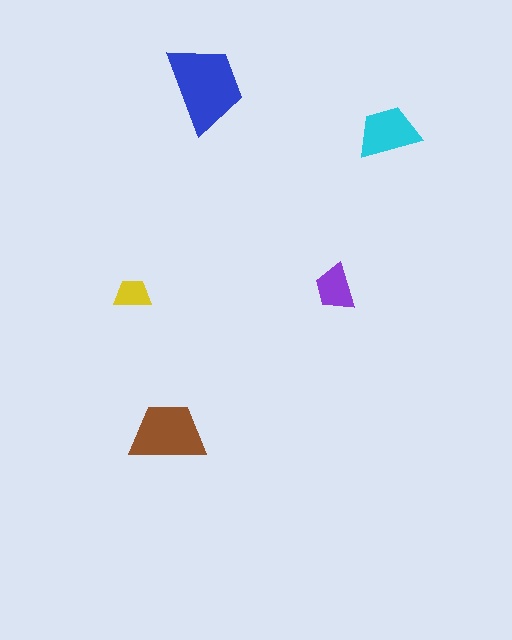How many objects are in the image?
There are 5 objects in the image.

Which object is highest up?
The blue trapezoid is topmost.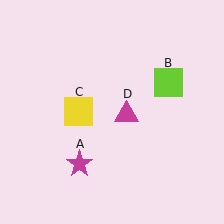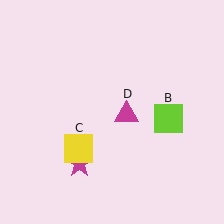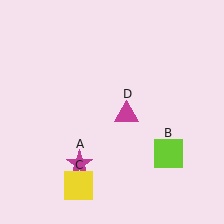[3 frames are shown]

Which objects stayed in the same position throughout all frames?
Magenta star (object A) and magenta triangle (object D) remained stationary.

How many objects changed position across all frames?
2 objects changed position: lime square (object B), yellow square (object C).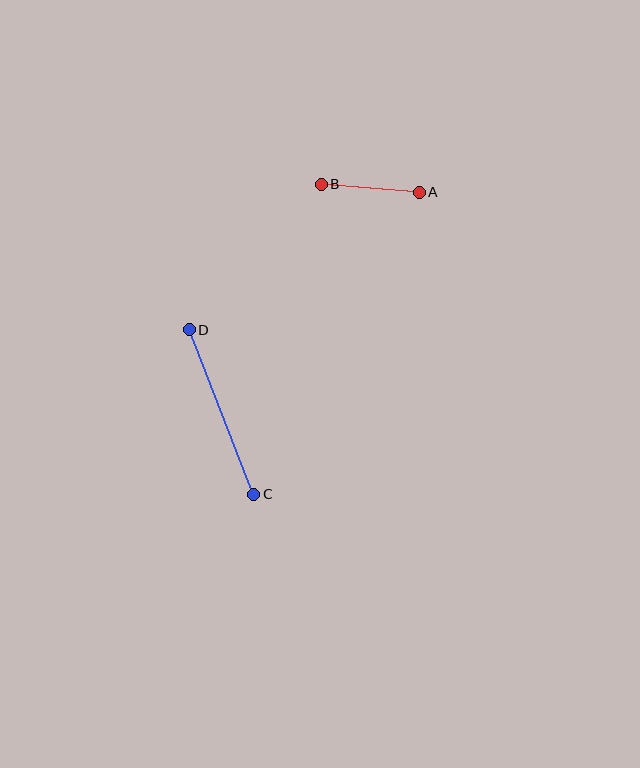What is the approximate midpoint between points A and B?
The midpoint is at approximately (370, 188) pixels.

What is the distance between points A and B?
The distance is approximately 98 pixels.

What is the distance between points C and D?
The distance is approximately 177 pixels.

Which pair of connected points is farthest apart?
Points C and D are farthest apart.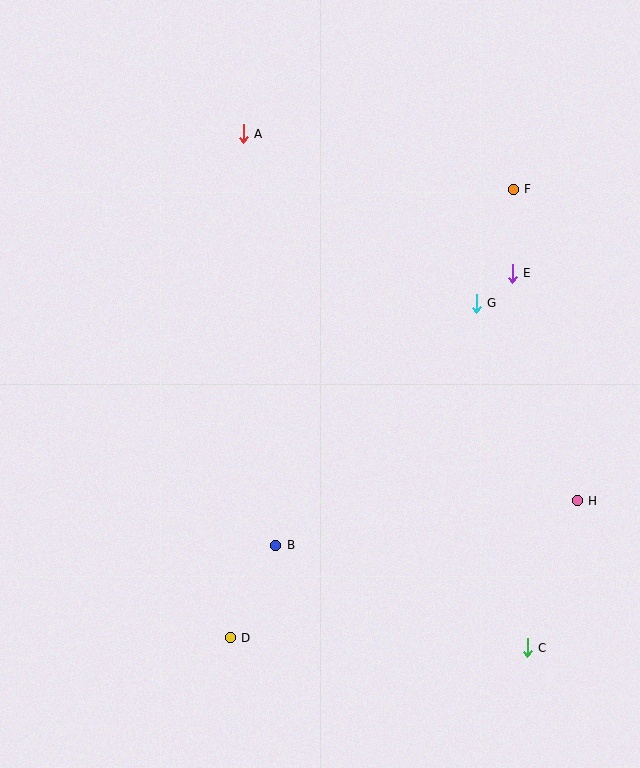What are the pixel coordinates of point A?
Point A is at (243, 134).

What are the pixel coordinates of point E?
Point E is at (512, 273).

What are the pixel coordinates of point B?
Point B is at (276, 545).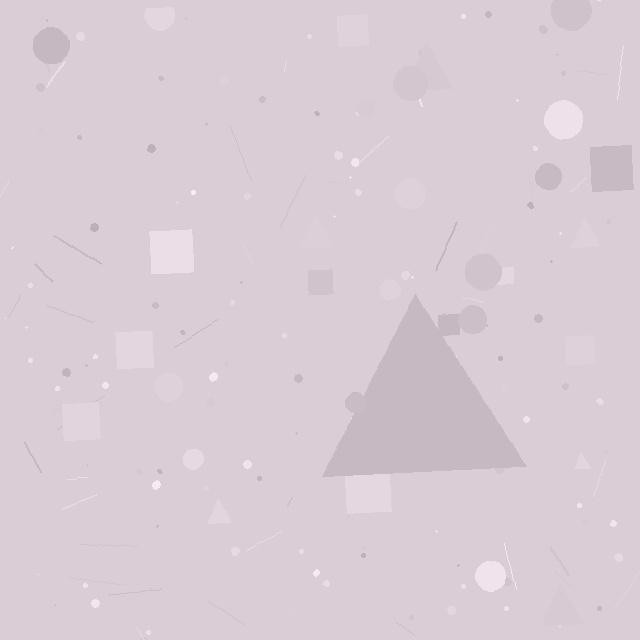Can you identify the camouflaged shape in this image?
The camouflaged shape is a triangle.